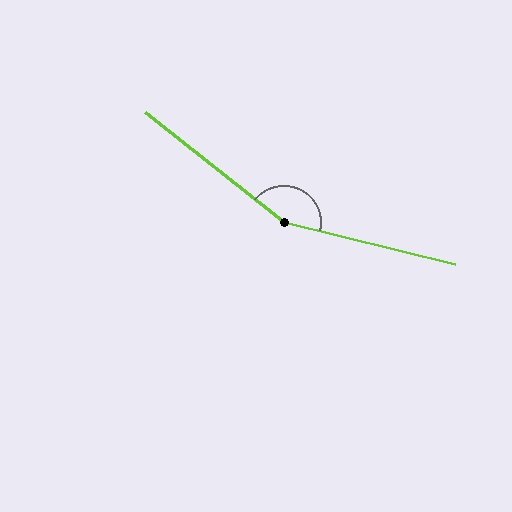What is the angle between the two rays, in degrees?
Approximately 156 degrees.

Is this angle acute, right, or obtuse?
It is obtuse.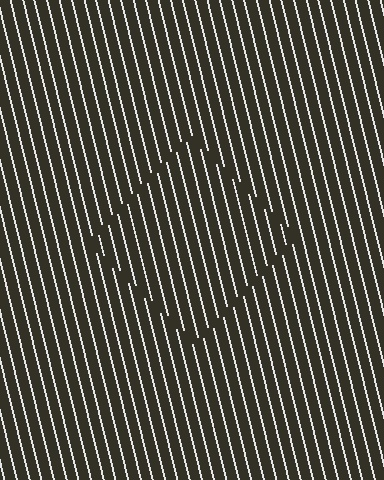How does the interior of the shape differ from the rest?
The interior of the shape contains the same grating, shifted by half a period — the contour is defined by the phase discontinuity where line-ends from the inner and outer gratings abut.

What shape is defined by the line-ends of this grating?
An illusory square. The interior of the shape contains the same grating, shifted by half a period — the contour is defined by the phase discontinuity where line-ends from the inner and outer gratings abut.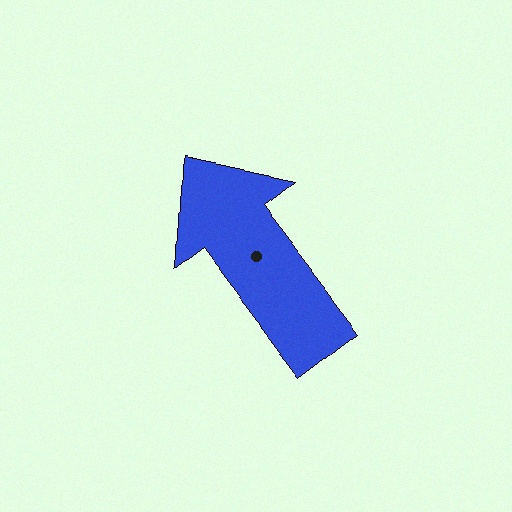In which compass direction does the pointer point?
Northwest.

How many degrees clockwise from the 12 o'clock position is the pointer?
Approximately 323 degrees.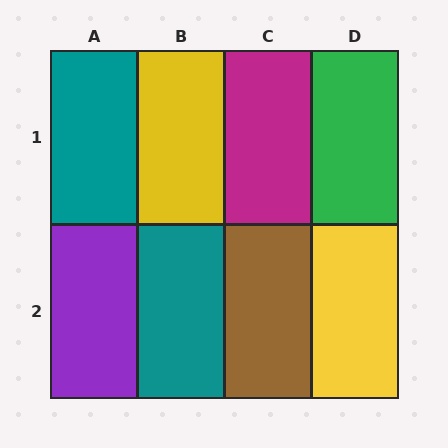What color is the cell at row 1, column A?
Teal.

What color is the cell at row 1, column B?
Yellow.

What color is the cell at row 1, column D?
Green.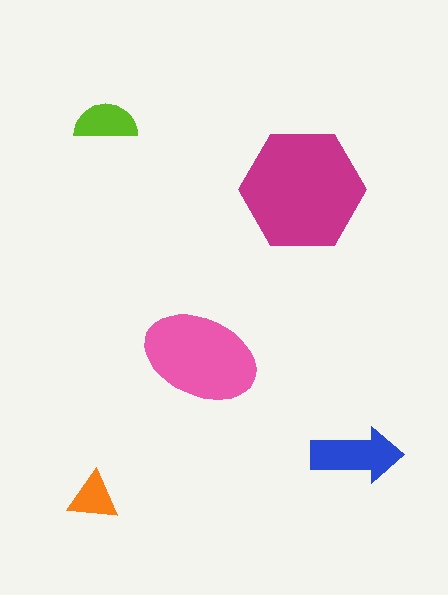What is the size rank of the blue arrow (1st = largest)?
3rd.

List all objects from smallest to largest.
The orange triangle, the lime semicircle, the blue arrow, the pink ellipse, the magenta hexagon.